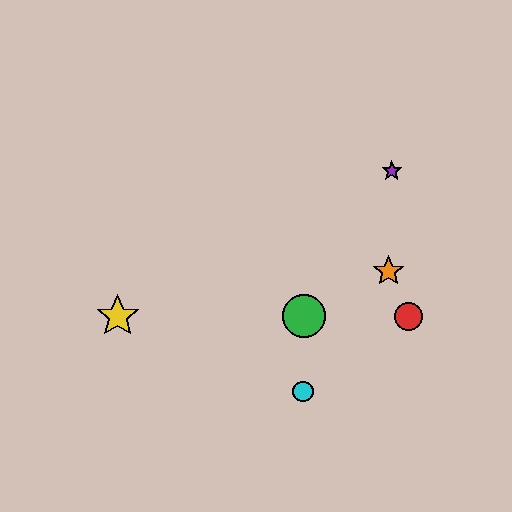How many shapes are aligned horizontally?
4 shapes (the red circle, the blue star, the green circle, the yellow star) are aligned horizontally.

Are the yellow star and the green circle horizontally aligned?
Yes, both are at y≈316.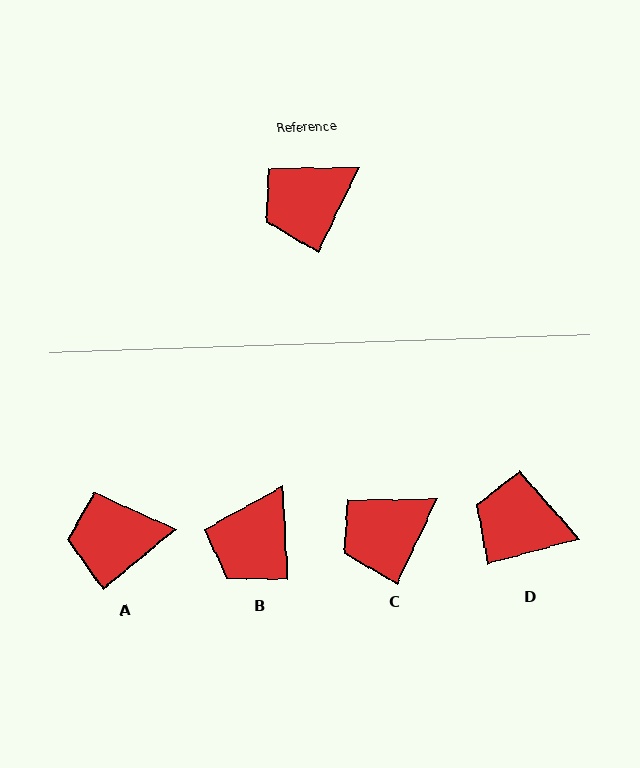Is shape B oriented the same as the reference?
No, it is off by about 28 degrees.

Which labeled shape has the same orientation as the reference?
C.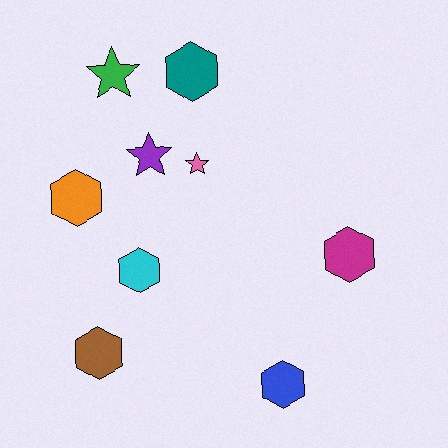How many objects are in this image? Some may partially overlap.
There are 9 objects.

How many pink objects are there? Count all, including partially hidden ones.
There is 1 pink object.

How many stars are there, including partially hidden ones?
There are 3 stars.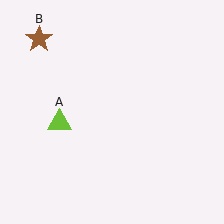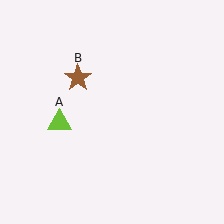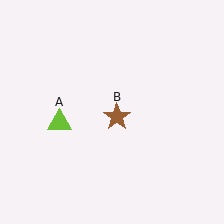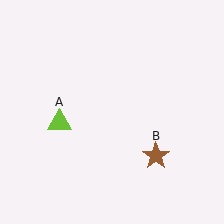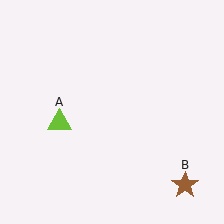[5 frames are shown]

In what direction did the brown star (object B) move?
The brown star (object B) moved down and to the right.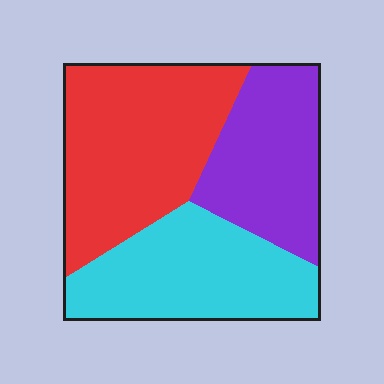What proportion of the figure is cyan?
Cyan takes up between a sixth and a third of the figure.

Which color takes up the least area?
Purple, at roughly 25%.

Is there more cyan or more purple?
Cyan.